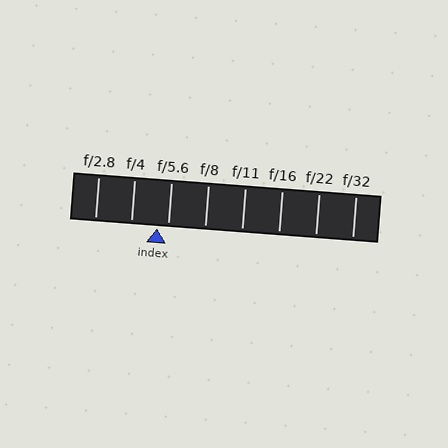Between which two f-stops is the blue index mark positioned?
The index mark is between f/4 and f/5.6.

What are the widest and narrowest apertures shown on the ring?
The widest aperture shown is f/2.8 and the narrowest is f/32.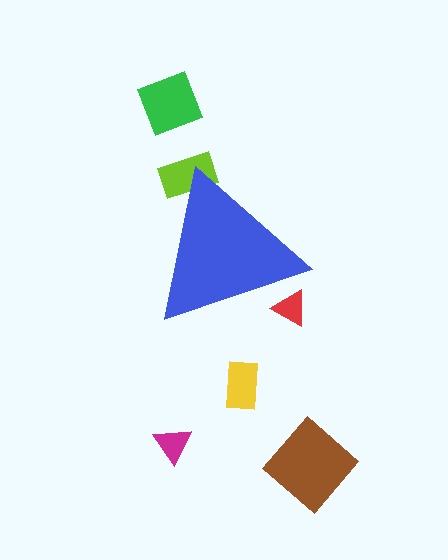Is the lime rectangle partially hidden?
Yes, the lime rectangle is partially hidden behind the blue triangle.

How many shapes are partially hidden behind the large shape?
2 shapes are partially hidden.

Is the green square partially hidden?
No, the green square is fully visible.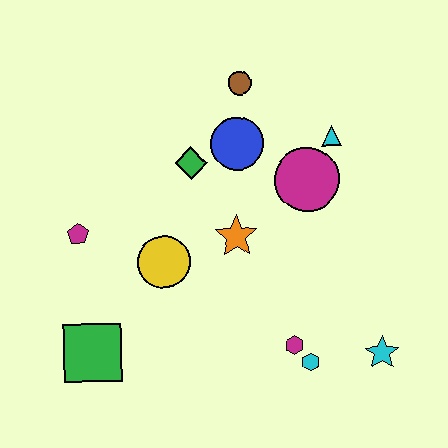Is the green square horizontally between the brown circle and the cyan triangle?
No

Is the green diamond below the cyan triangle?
Yes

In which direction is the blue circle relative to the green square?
The blue circle is above the green square.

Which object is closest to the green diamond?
The blue circle is closest to the green diamond.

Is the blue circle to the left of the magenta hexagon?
Yes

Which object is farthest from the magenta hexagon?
The brown circle is farthest from the magenta hexagon.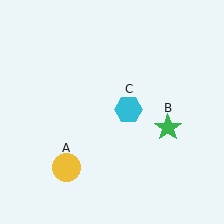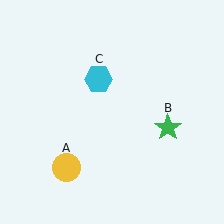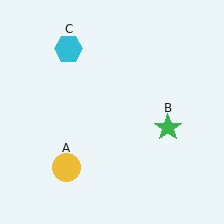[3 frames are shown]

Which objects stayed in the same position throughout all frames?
Yellow circle (object A) and green star (object B) remained stationary.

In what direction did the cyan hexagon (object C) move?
The cyan hexagon (object C) moved up and to the left.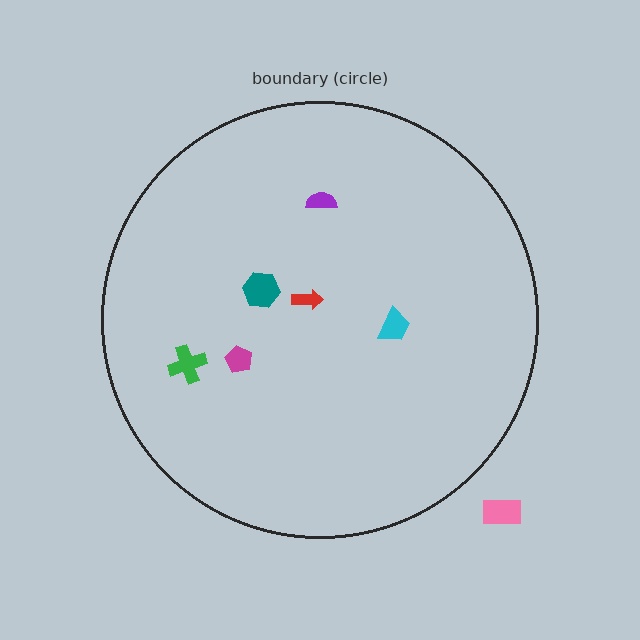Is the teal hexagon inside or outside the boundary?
Inside.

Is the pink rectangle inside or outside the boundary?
Outside.